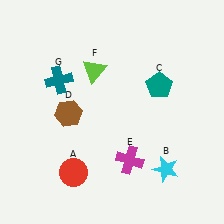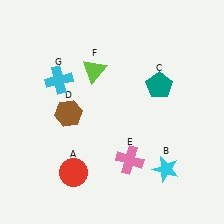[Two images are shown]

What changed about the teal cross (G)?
In Image 1, G is teal. In Image 2, it changed to cyan.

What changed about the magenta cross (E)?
In Image 1, E is magenta. In Image 2, it changed to pink.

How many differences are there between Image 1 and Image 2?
There are 2 differences between the two images.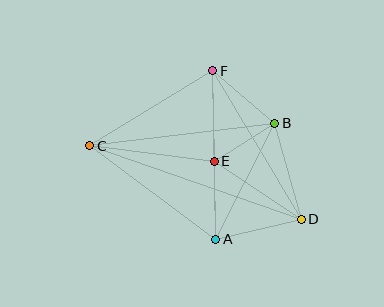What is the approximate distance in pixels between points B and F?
The distance between B and F is approximately 81 pixels.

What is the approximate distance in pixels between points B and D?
The distance between B and D is approximately 100 pixels.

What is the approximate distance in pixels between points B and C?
The distance between B and C is approximately 187 pixels.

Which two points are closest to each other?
Points B and E are closest to each other.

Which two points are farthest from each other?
Points C and D are farthest from each other.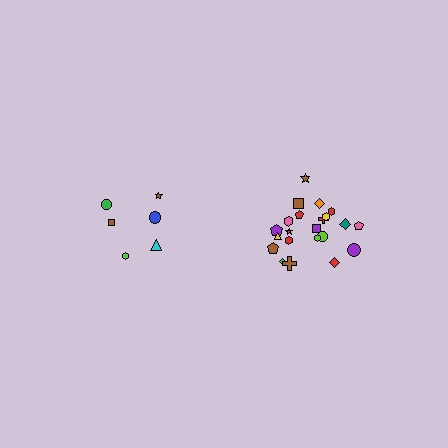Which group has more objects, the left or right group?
The right group.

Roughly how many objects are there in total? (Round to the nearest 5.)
Roughly 30 objects in total.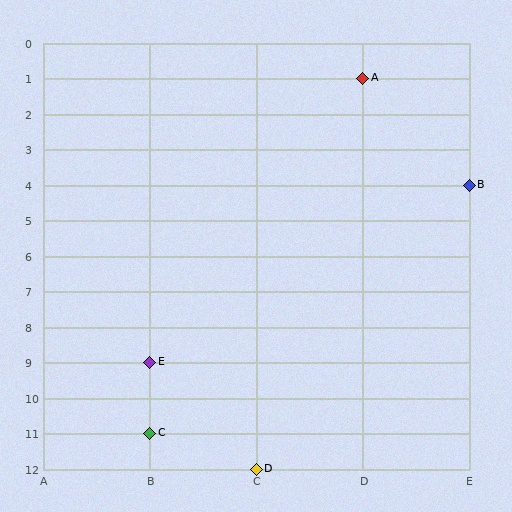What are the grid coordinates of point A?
Point A is at grid coordinates (D, 1).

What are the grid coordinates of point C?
Point C is at grid coordinates (B, 11).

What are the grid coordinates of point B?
Point B is at grid coordinates (E, 4).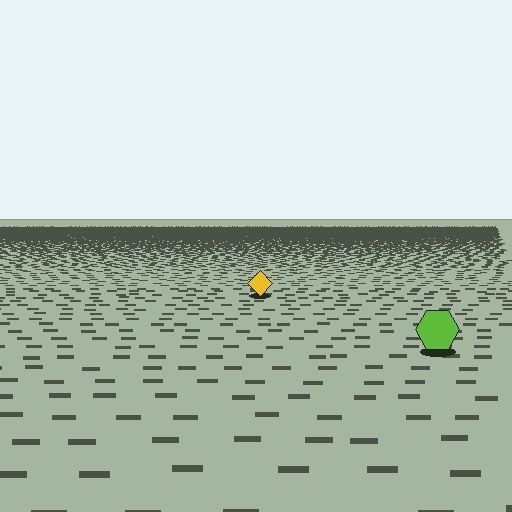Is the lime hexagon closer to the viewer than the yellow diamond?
Yes. The lime hexagon is closer — you can tell from the texture gradient: the ground texture is coarser near it.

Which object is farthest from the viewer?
The yellow diamond is farthest from the viewer. It appears smaller and the ground texture around it is denser.